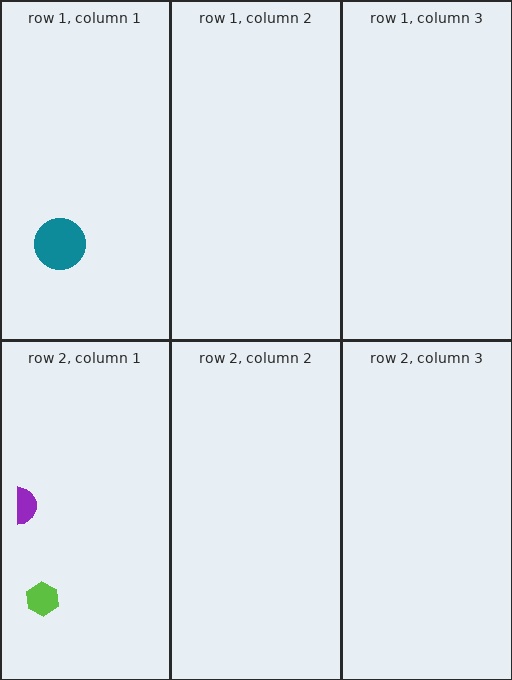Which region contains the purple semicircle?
The row 2, column 1 region.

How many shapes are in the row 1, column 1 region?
1.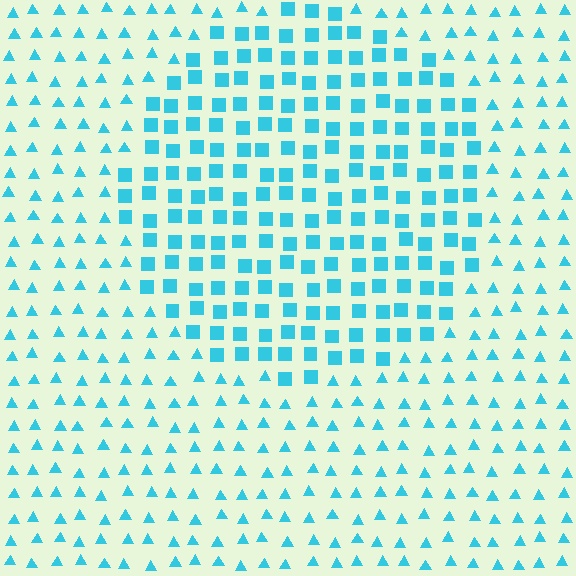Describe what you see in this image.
The image is filled with small cyan elements arranged in a uniform grid. A circle-shaped region contains squares, while the surrounding area contains triangles. The boundary is defined purely by the change in element shape.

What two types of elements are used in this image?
The image uses squares inside the circle region and triangles outside it.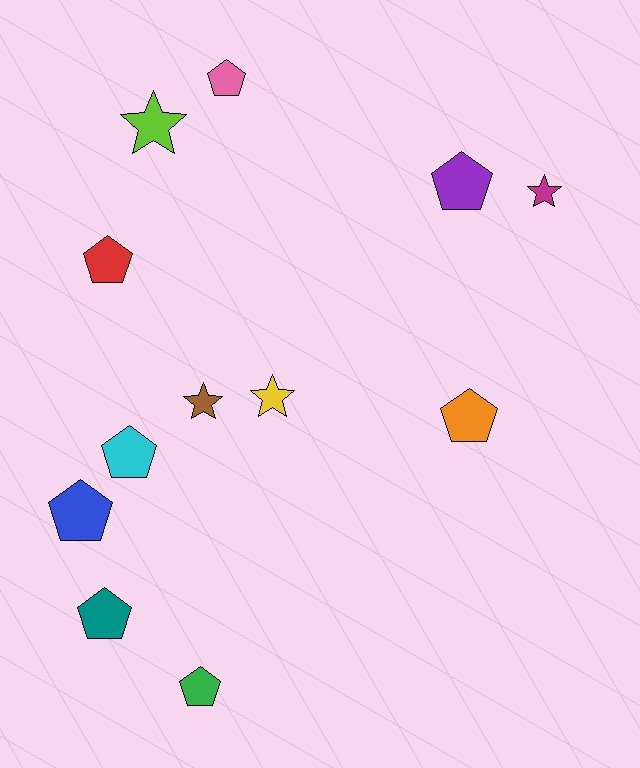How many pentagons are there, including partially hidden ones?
There are 8 pentagons.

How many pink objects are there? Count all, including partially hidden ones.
There is 1 pink object.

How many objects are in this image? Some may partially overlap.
There are 12 objects.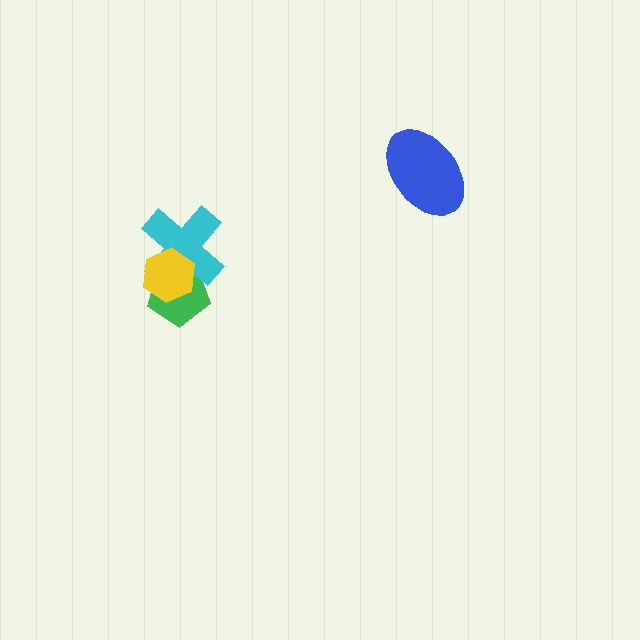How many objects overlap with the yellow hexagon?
2 objects overlap with the yellow hexagon.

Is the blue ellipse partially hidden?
No, no other shape covers it.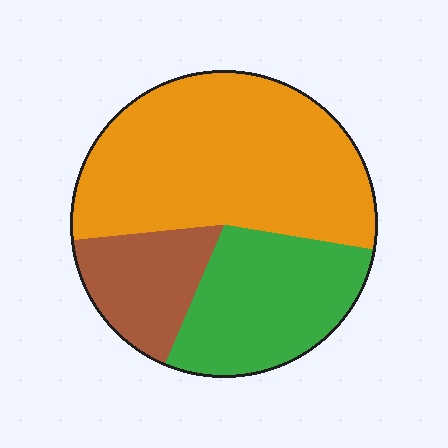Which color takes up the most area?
Orange, at roughly 55%.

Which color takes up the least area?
Brown, at roughly 15%.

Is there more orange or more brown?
Orange.